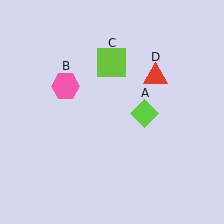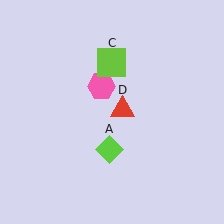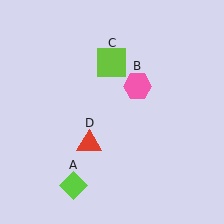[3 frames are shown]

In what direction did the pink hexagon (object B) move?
The pink hexagon (object B) moved right.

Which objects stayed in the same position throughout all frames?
Lime square (object C) remained stationary.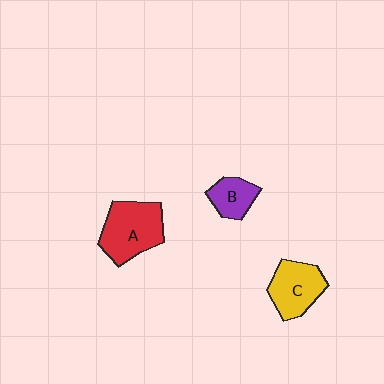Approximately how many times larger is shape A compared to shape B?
Approximately 2.0 times.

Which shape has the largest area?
Shape A (red).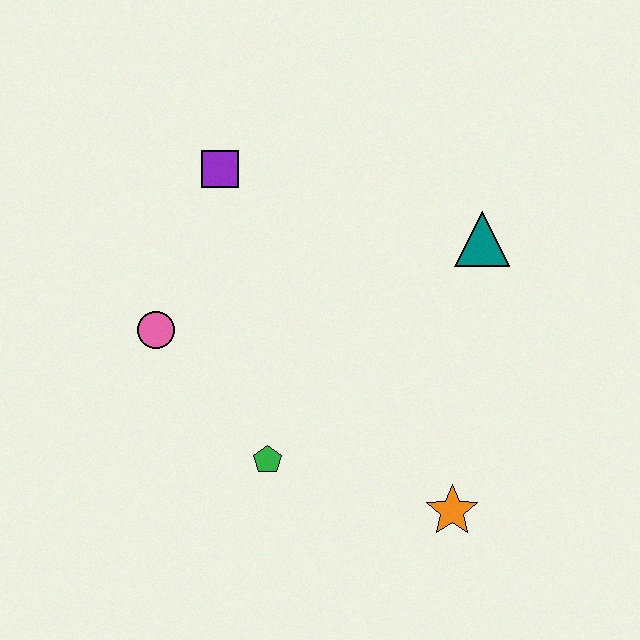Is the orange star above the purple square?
No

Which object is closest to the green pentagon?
The pink circle is closest to the green pentagon.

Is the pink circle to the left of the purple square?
Yes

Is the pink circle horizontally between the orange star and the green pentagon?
No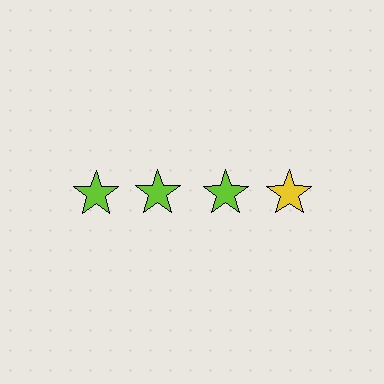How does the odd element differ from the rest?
It has a different color: yellow instead of lime.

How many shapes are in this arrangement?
There are 4 shapes arranged in a grid pattern.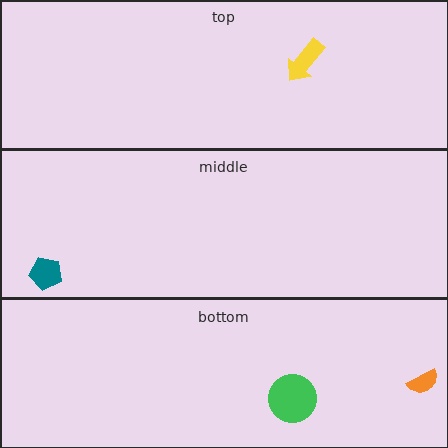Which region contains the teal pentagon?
The middle region.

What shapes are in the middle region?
The teal pentagon.